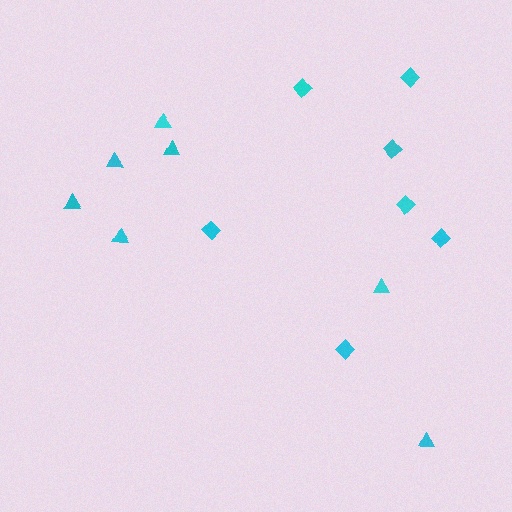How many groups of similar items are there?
There are 2 groups: one group of diamonds (7) and one group of triangles (7).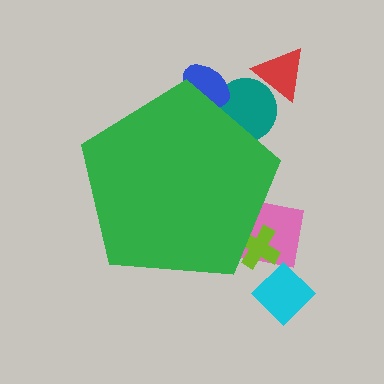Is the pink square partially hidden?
Yes, the pink square is partially hidden behind the green pentagon.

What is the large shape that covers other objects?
A green pentagon.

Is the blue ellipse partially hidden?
Yes, the blue ellipse is partially hidden behind the green pentagon.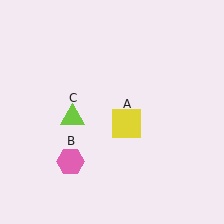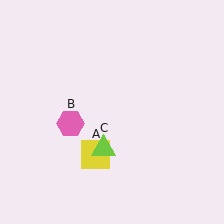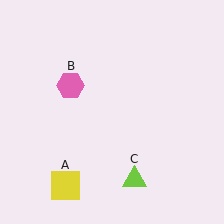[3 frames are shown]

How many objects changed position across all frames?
3 objects changed position: yellow square (object A), pink hexagon (object B), lime triangle (object C).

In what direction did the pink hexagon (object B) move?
The pink hexagon (object B) moved up.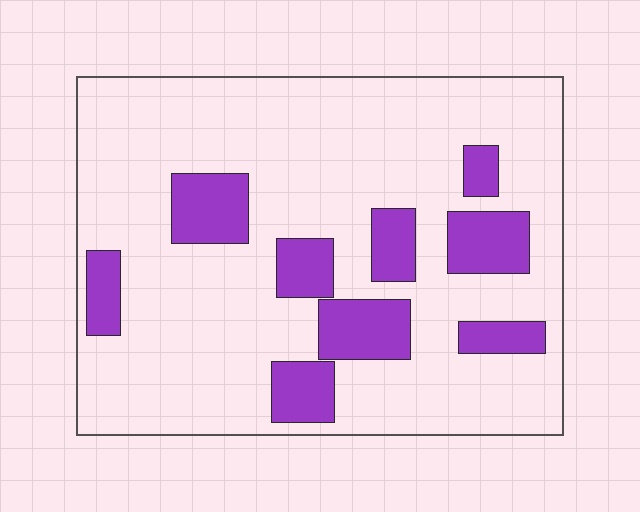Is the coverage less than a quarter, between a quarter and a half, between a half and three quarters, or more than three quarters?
Less than a quarter.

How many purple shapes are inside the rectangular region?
9.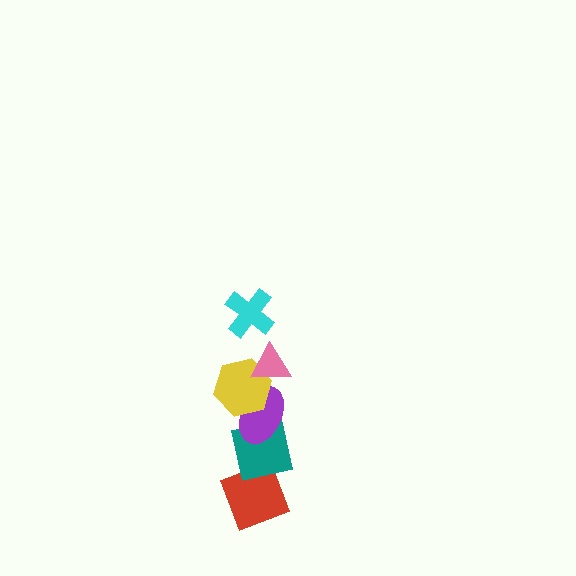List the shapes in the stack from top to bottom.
From top to bottom: the cyan cross, the pink triangle, the yellow hexagon, the purple ellipse, the teal square, the red diamond.